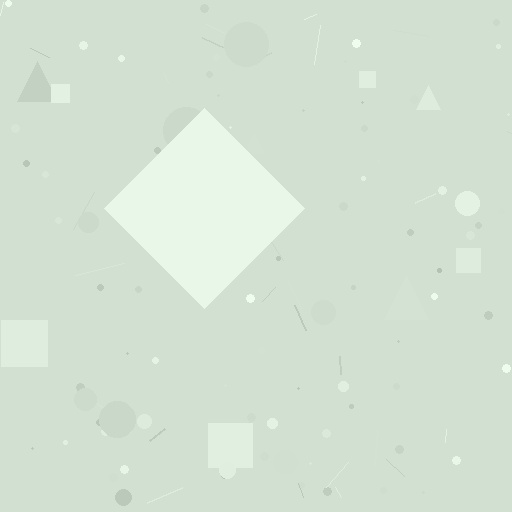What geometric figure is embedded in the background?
A diamond is embedded in the background.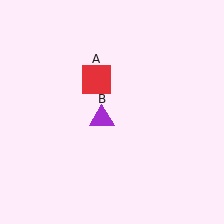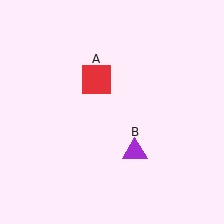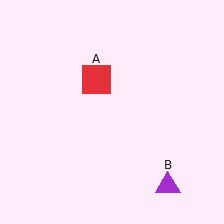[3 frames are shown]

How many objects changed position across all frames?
1 object changed position: purple triangle (object B).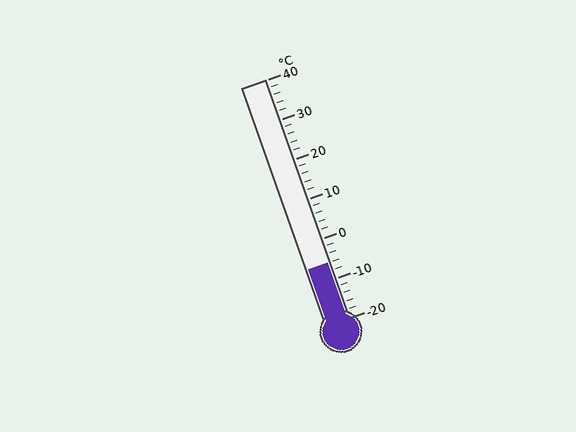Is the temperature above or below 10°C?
The temperature is below 10°C.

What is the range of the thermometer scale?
The thermometer scale ranges from -20°C to 40°C.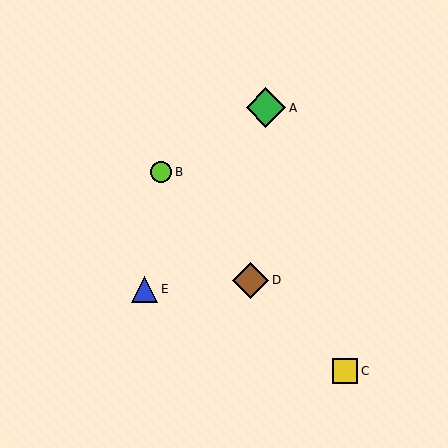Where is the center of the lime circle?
The center of the lime circle is at (161, 172).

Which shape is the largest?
The green diamond (labeled A) is the largest.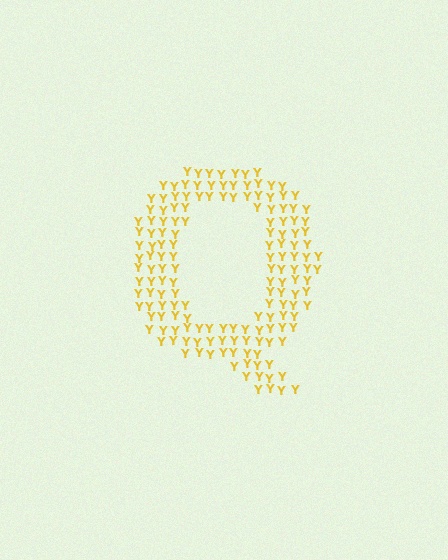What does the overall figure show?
The overall figure shows the letter Q.